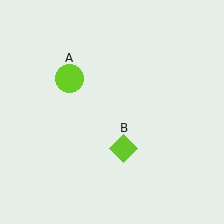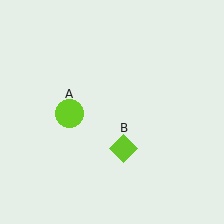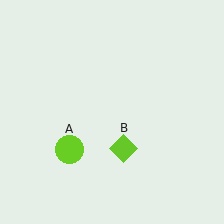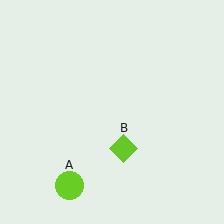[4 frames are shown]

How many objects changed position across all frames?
1 object changed position: lime circle (object A).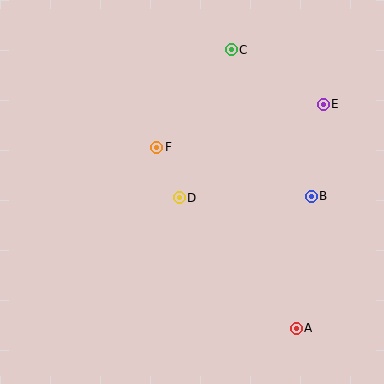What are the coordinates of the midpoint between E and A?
The midpoint between E and A is at (310, 216).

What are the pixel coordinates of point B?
Point B is at (311, 196).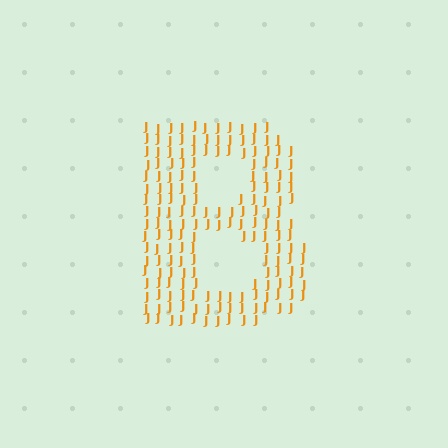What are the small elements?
The small elements are letter J's.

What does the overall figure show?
The overall figure shows the letter B.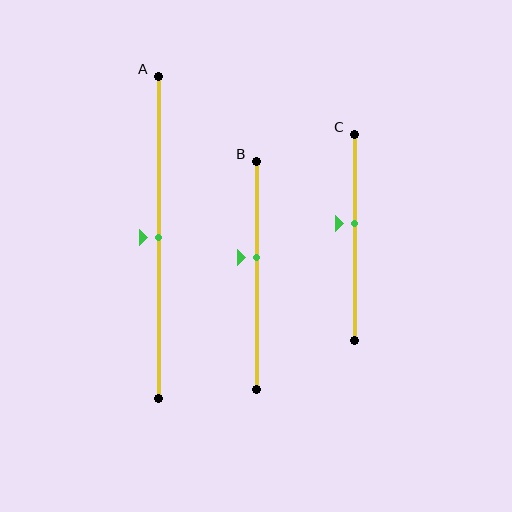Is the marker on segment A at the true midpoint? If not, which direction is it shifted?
Yes, the marker on segment A is at the true midpoint.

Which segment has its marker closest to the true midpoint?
Segment A has its marker closest to the true midpoint.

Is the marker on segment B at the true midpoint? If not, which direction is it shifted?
No, the marker on segment B is shifted upward by about 8% of the segment length.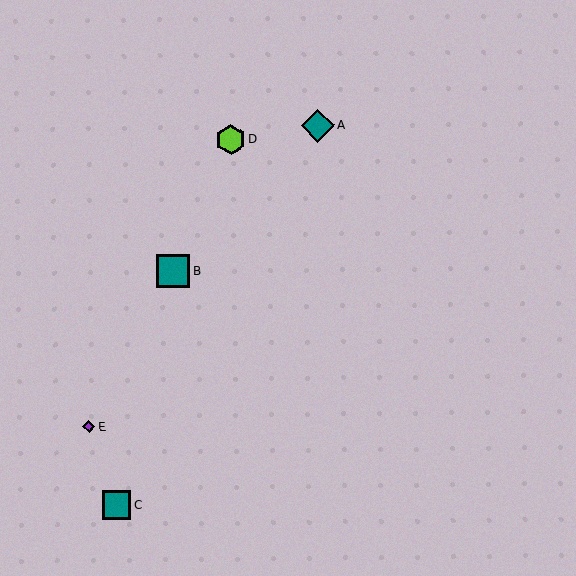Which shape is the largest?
The teal diamond (labeled A) is the largest.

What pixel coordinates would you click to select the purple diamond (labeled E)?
Click at (89, 427) to select the purple diamond E.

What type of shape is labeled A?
Shape A is a teal diamond.